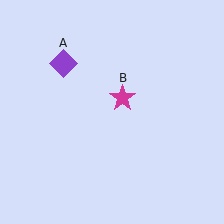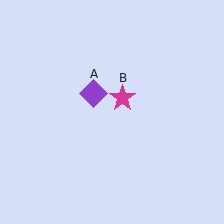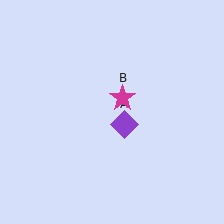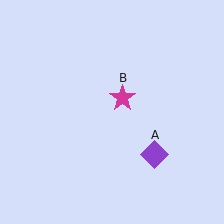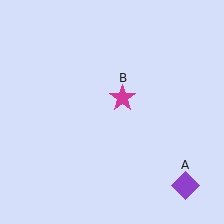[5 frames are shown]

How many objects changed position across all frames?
1 object changed position: purple diamond (object A).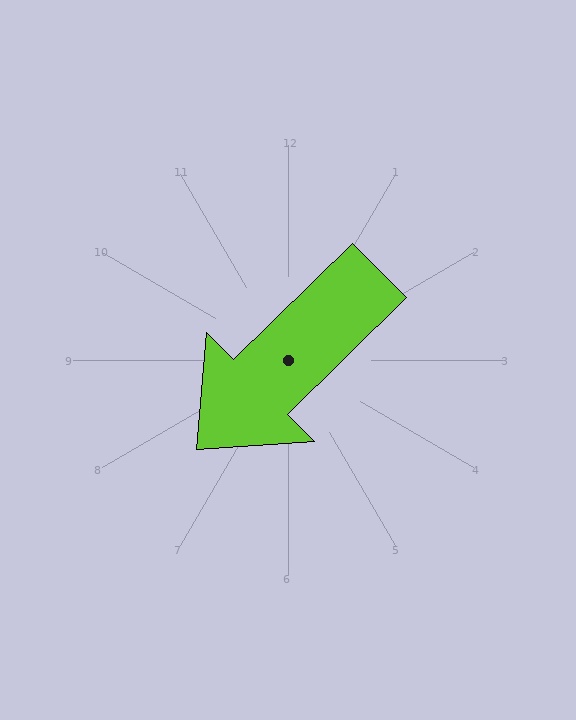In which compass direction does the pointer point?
Southwest.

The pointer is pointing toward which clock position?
Roughly 8 o'clock.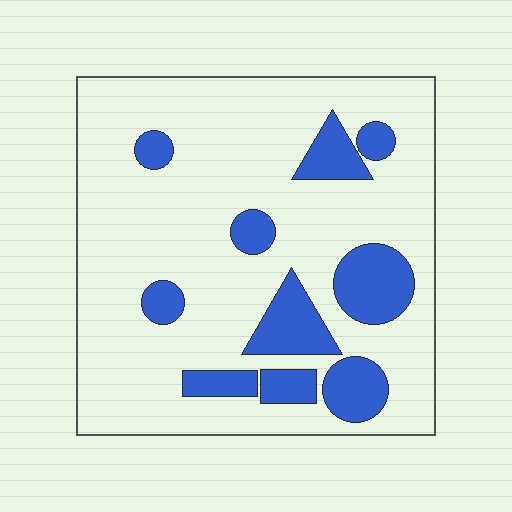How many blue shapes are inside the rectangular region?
10.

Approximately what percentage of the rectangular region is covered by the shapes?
Approximately 20%.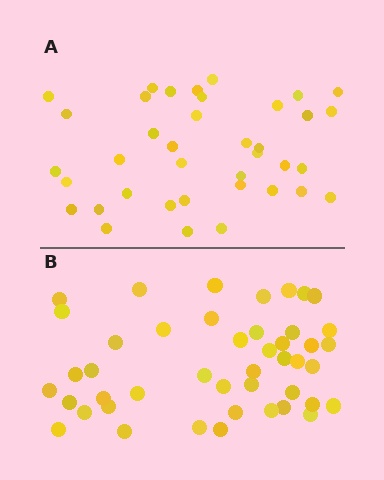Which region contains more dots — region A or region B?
Region B (the bottom region) has more dots.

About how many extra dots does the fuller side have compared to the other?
Region B has roughly 8 or so more dots than region A.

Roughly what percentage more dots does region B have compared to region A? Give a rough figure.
About 20% more.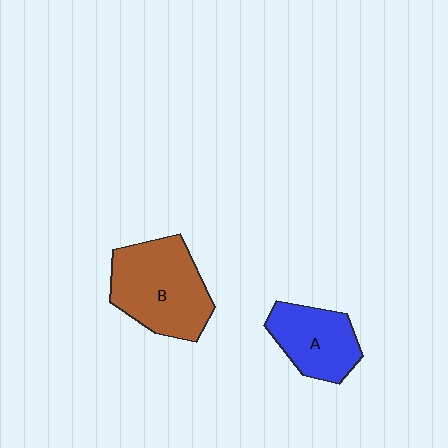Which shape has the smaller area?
Shape A (blue).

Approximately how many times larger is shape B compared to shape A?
Approximately 1.5 times.